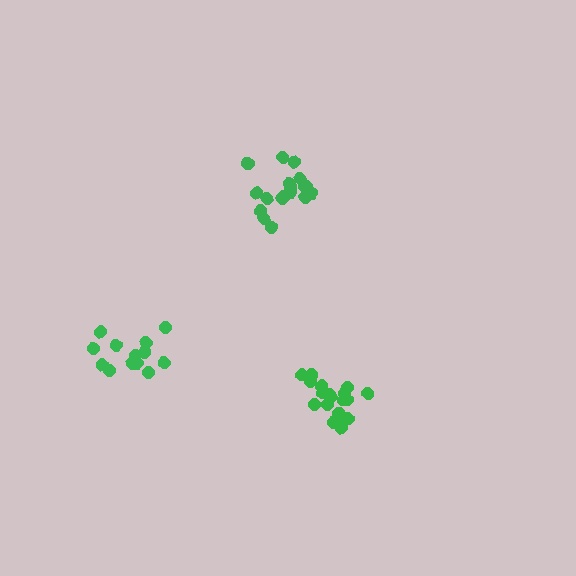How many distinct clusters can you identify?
There are 3 distinct clusters.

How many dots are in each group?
Group 1: 19 dots, Group 2: 13 dots, Group 3: 19 dots (51 total).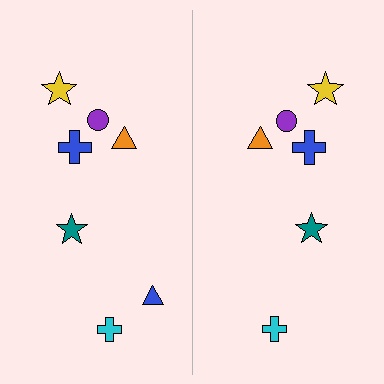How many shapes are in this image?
There are 13 shapes in this image.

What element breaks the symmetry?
A blue triangle is missing from the right side.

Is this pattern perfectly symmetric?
No, the pattern is not perfectly symmetric. A blue triangle is missing from the right side.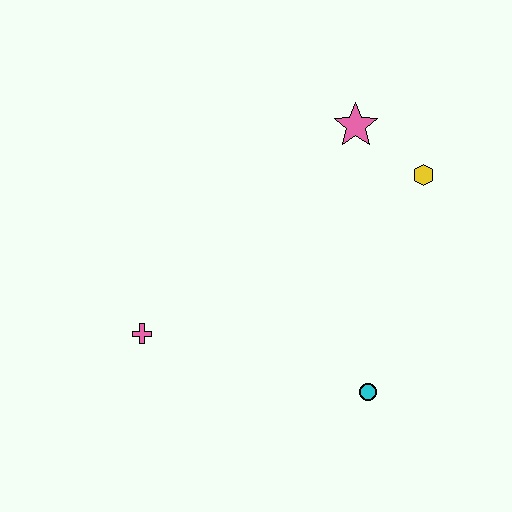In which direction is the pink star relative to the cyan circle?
The pink star is above the cyan circle.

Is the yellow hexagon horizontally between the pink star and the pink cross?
No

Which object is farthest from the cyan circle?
The pink star is farthest from the cyan circle.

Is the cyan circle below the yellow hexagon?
Yes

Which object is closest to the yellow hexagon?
The pink star is closest to the yellow hexagon.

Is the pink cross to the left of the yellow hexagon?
Yes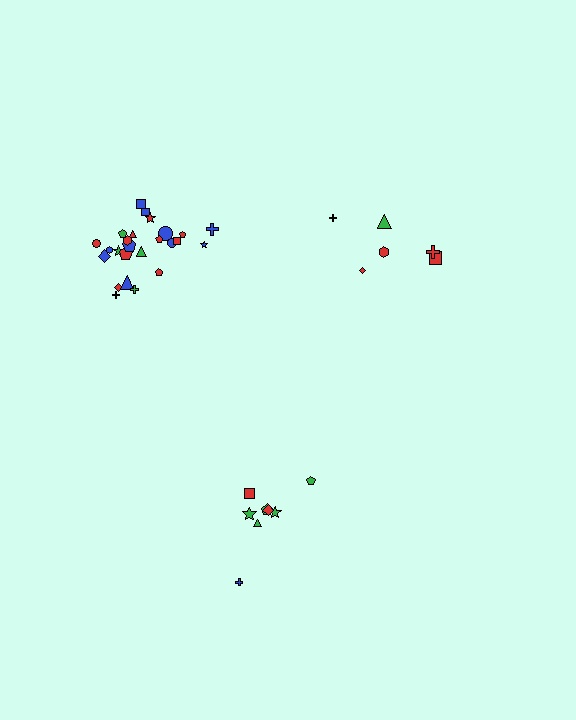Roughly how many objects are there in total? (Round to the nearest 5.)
Roughly 40 objects in total.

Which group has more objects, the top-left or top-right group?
The top-left group.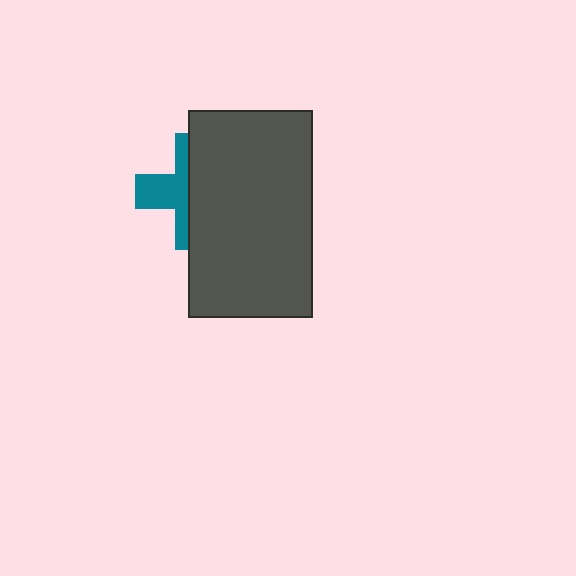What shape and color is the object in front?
The object in front is a dark gray rectangle.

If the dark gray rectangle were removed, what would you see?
You would see the complete teal cross.